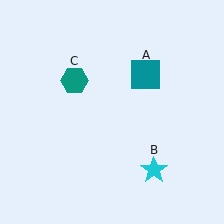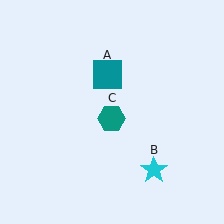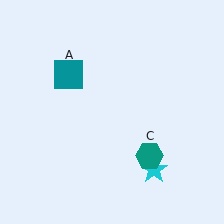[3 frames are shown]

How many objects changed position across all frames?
2 objects changed position: teal square (object A), teal hexagon (object C).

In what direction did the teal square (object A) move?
The teal square (object A) moved left.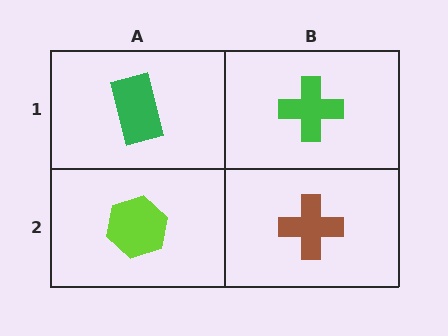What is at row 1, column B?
A green cross.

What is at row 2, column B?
A brown cross.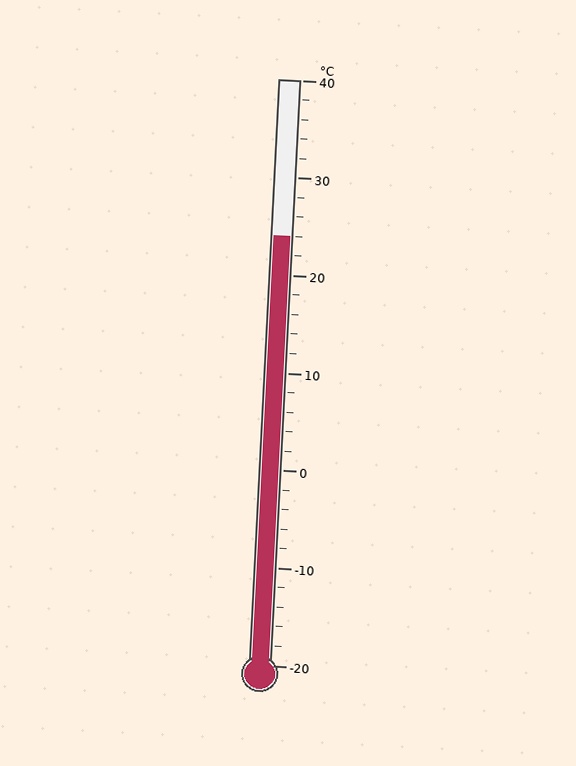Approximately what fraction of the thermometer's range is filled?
The thermometer is filled to approximately 75% of its range.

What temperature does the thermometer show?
The thermometer shows approximately 24°C.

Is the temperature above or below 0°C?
The temperature is above 0°C.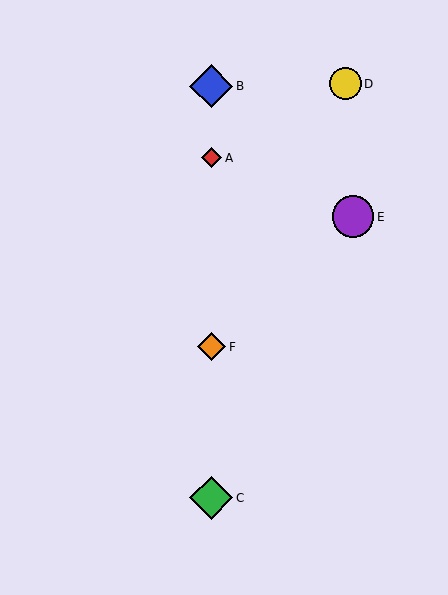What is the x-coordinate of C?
Object C is at x≈211.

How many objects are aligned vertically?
4 objects (A, B, C, F) are aligned vertically.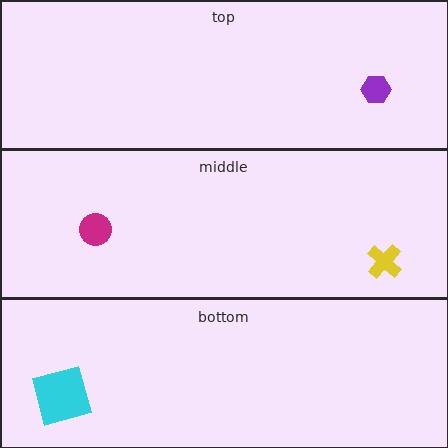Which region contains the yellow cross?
The middle region.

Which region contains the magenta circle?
The middle region.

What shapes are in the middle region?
The magenta circle, the yellow cross.